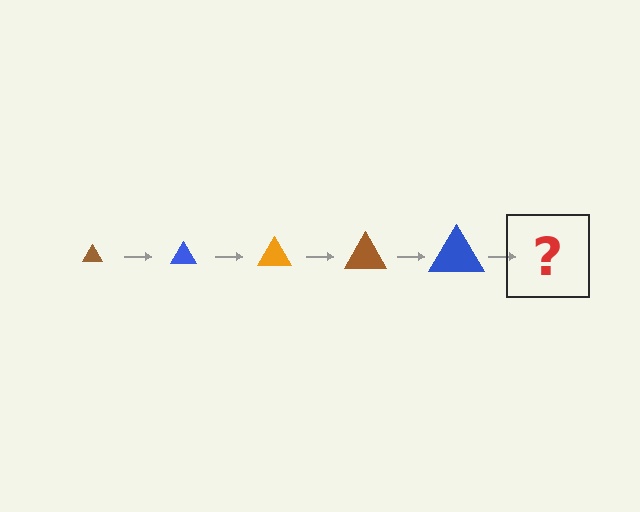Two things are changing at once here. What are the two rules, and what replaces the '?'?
The two rules are that the triangle grows larger each step and the color cycles through brown, blue, and orange. The '?' should be an orange triangle, larger than the previous one.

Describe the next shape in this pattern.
It should be an orange triangle, larger than the previous one.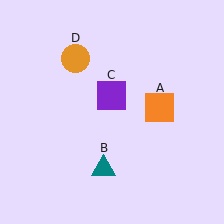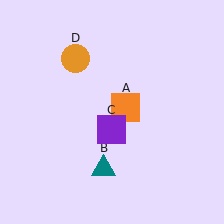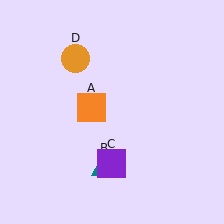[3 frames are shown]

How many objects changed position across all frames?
2 objects changed position: orange square (object A), purple square (object C).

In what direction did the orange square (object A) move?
The orange square (object A) moved left.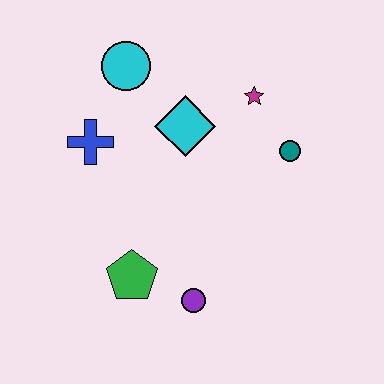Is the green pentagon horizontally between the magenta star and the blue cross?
Yes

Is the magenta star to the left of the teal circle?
Yes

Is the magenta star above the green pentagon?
Yes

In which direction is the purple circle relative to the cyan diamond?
The purple circle is below the cyan diamond.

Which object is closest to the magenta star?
The teal circle is closest to the magenta star.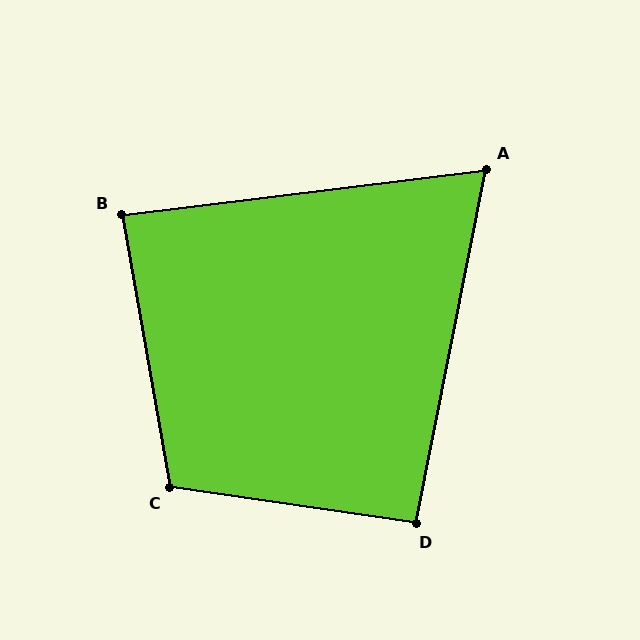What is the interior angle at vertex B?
Approximately 87 degrees (approximately right).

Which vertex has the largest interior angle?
C, at approximately 108 degrees.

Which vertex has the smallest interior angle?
A, at approximately 72 degrees.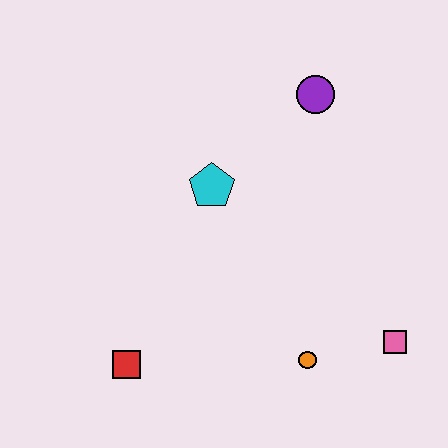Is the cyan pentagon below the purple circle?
Yes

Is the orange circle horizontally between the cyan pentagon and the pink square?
Yes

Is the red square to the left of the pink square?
Yes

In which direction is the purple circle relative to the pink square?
The purple circle is above the pink square.